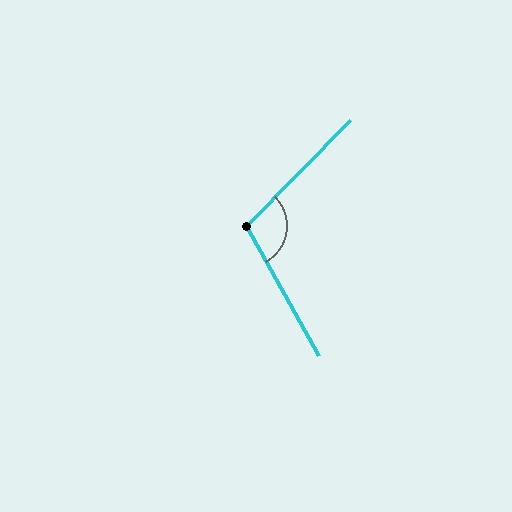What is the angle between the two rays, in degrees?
Approximately 106 degrees.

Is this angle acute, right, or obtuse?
It is obtuse.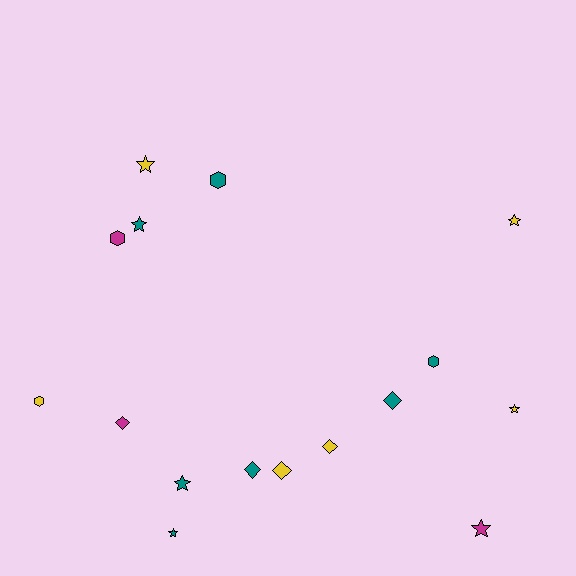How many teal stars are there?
There are 3 teal stars.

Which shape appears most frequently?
Star, with 7 objects.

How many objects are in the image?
There are 16 objects.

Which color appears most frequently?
Teal, with 7 objects.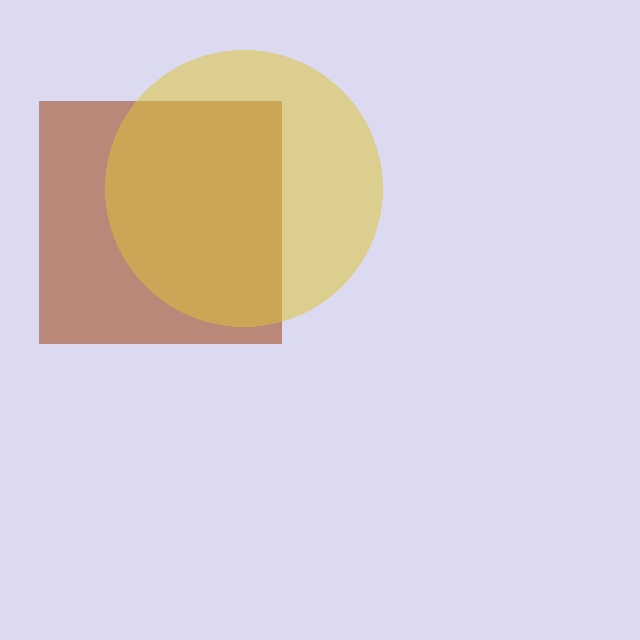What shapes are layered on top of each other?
The layered shapes are: a brown square, a yellow circle.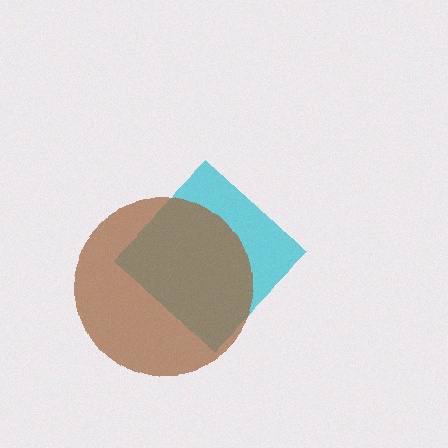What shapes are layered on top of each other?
The layered shapes are: a cyan diamond, a brown circle.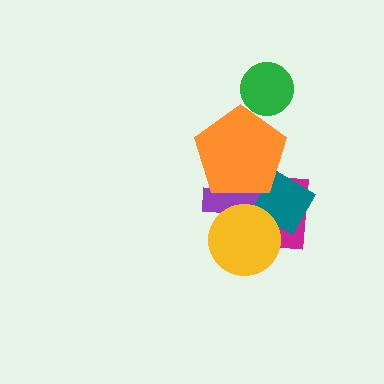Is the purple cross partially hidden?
Yes, it is partially covered by another shape.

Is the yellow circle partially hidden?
No, no other shape covers it.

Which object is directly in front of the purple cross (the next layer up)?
The teal diamond is directly in front of the purple cross.